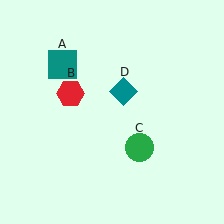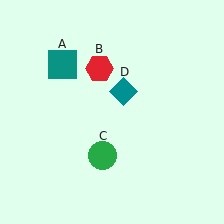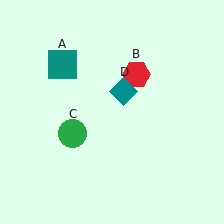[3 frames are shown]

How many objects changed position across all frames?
2 objects changed position: red hexagon (object B), green circle (object C).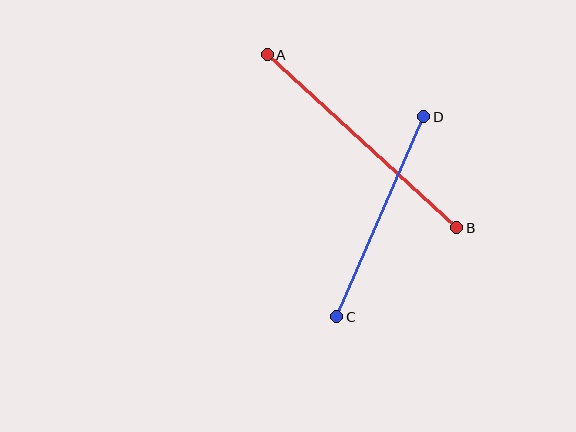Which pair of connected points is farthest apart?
Points A and B are farthest apart.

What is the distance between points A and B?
The distance is approximately 257 pixels.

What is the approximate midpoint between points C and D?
The midpoint is at approximately (380, 217) pixels.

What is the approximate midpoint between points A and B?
The midpoint is at approximately (362, 141) pixels.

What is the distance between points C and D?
The distance is approximately 218 pixels.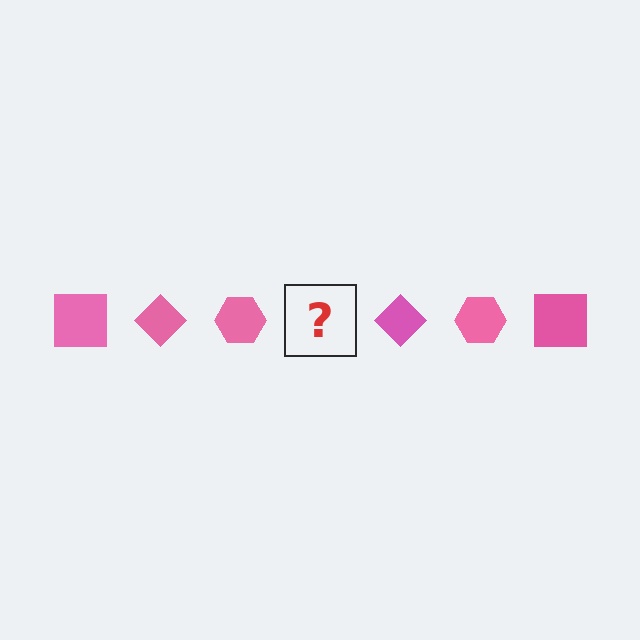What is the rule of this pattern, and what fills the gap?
The rule is that the pattern cycles through square, diamond, hexagon shapes in pink. The gap should be filled with a pink square.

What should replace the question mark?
The question mark should be replaced with a pink square.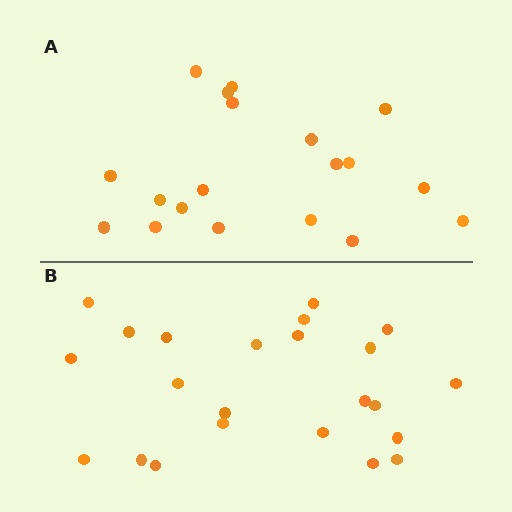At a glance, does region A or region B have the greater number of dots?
Region B (the bottom region) has more dots.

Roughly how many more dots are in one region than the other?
Region B has about 4 more dots than region A.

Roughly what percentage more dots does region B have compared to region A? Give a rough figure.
About 20% more.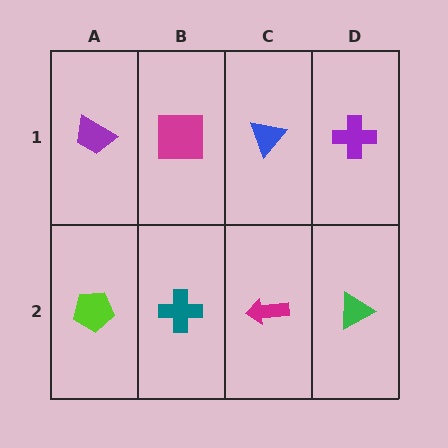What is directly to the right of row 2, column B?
A magenta arrow.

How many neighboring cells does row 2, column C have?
3.